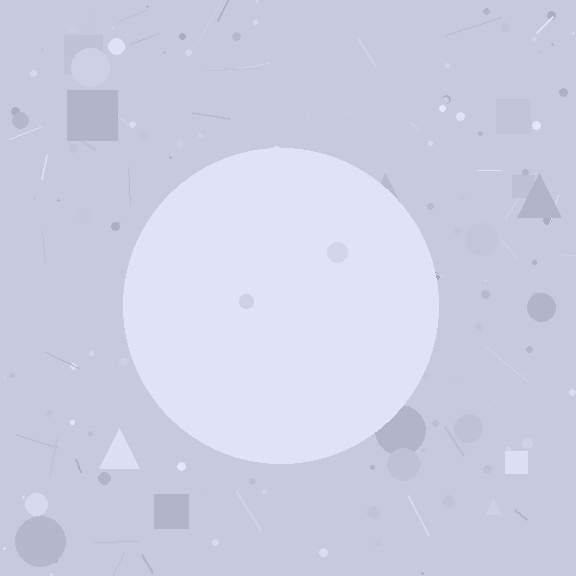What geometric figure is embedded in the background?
A circle is embedded in the background.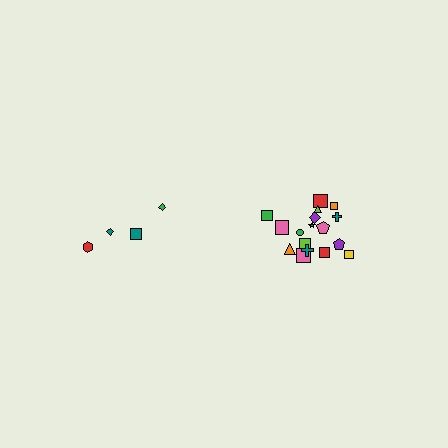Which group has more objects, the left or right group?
The right group.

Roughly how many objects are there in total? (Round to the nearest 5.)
Roughly 20 objects in total.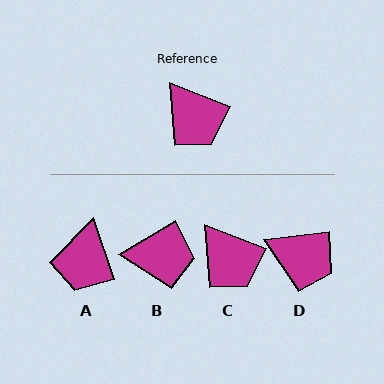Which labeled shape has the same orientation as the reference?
C.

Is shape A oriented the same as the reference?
No, it is off by about 49 degrees.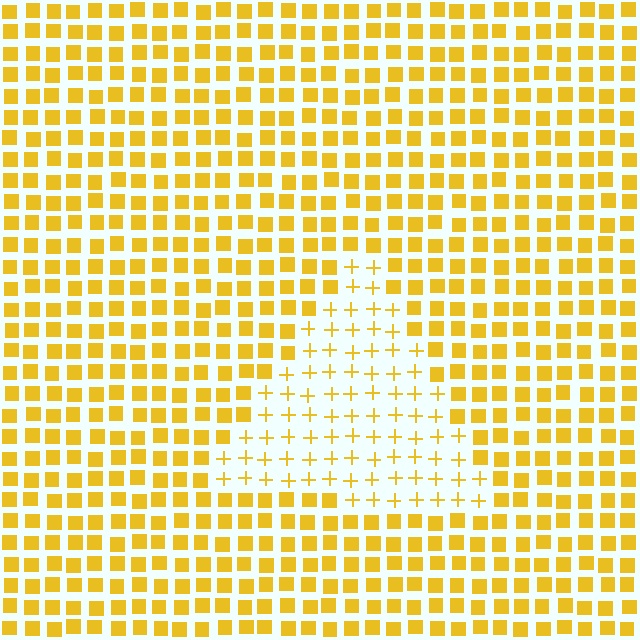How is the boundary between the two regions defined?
The boundary is defined by a change in element shape: plus signs inside vs. squares outside. All elements share the same color and spacing.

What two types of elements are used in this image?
The image uses plus signs inside the triangle region and squares outside it.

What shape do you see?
I see a triangle.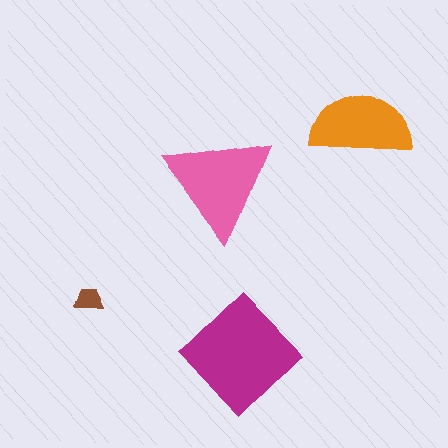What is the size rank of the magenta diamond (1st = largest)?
1st.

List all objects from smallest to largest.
The brown trapezoid, the orange semicircle, the pink triangle, the magenta diamond.